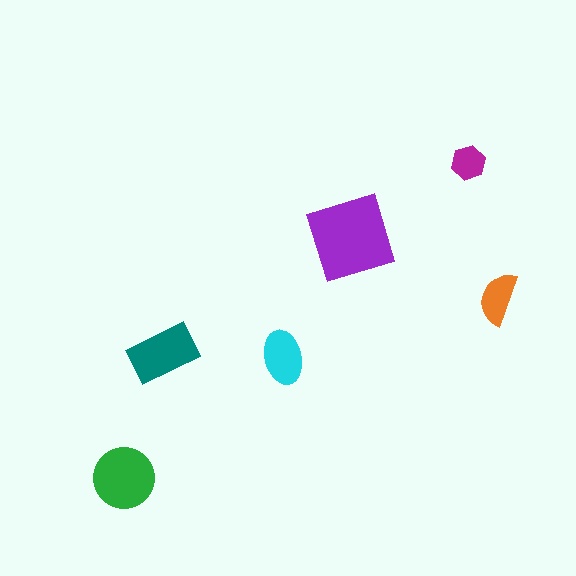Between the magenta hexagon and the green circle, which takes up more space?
The green circle.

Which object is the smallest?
The magenta hexagon.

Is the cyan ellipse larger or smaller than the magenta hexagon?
Larger.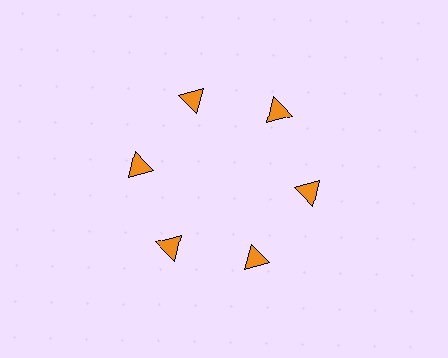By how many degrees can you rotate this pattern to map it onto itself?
The pattern maps onto itself every 60 degrees of rotation.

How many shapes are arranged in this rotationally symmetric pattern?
There are 6 shapes, arranged in 6 groups of 1.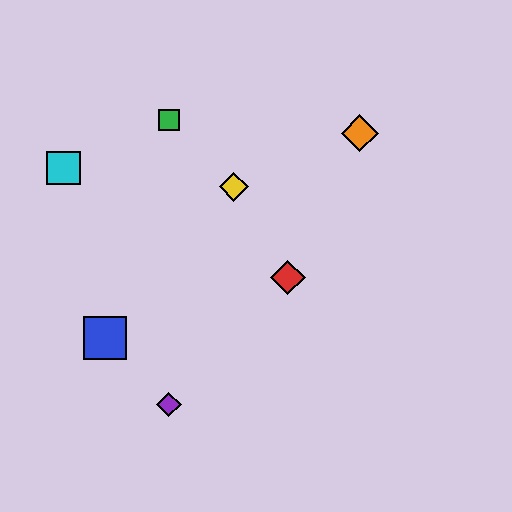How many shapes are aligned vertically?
2 shapes (the green square, the purple diamond) are aligned vertically.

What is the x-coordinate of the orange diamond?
The orange diamond is at x≈360.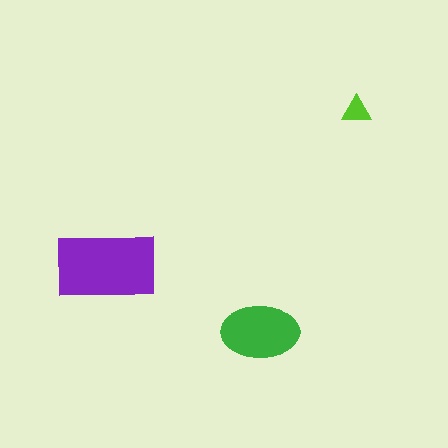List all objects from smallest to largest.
The lime triangle, the green ellipse, the purple rectangle.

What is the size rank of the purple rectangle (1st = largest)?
1st.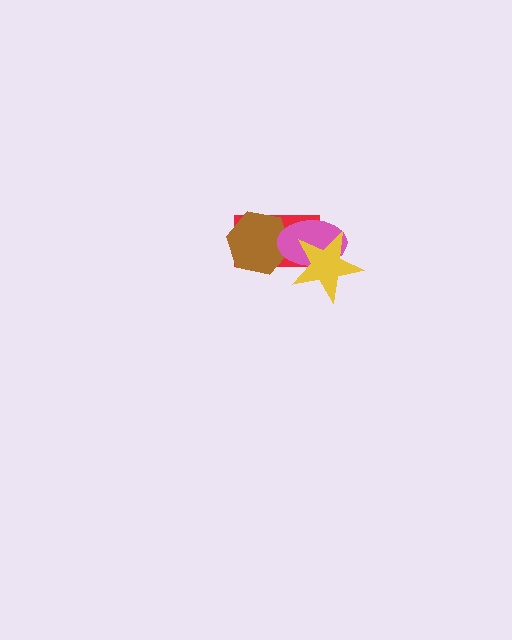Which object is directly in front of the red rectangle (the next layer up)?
The brown hexagon is directly in front of the red rectangle.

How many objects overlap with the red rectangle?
3 objects overlap with the red rectangle.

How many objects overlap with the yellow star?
2 objects overlap with the yellow star.